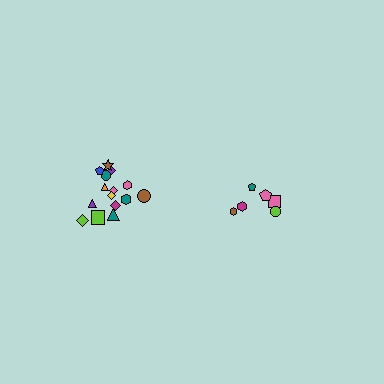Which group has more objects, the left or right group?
The left group.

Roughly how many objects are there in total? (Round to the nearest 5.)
Roughly 20 objects in total.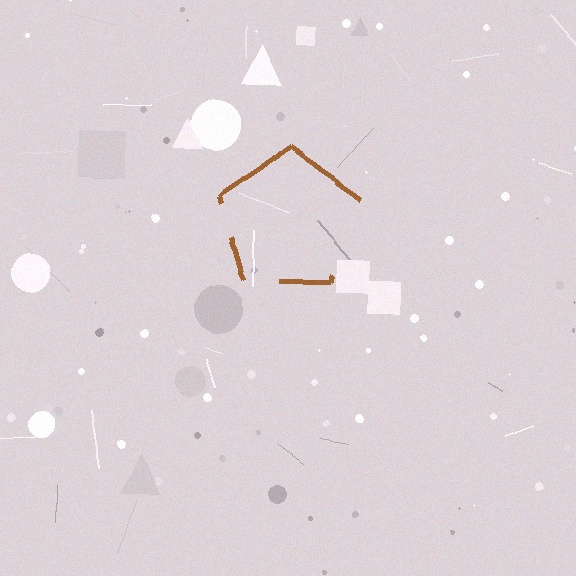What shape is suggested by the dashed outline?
The dashed outline suggests a pentagon.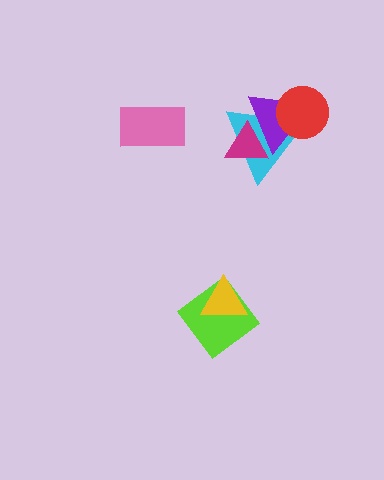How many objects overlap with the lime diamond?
1 object overlaps with the lime diamond.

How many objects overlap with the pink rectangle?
0 objects overlap with the pink rectangle.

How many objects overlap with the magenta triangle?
2 objects overlap with the magenta triangle.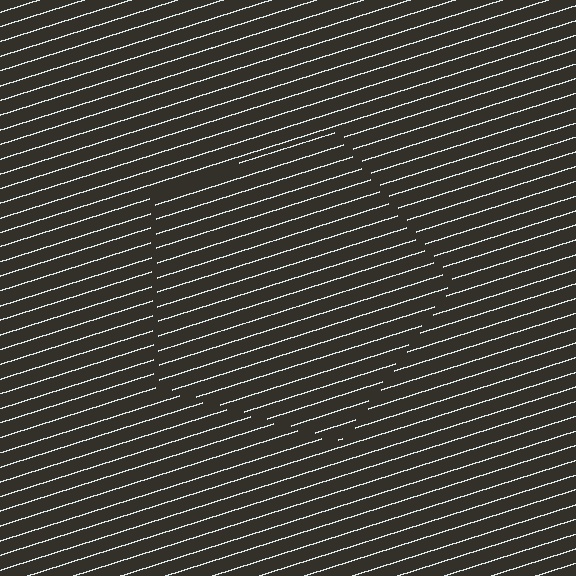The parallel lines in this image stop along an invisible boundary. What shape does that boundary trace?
An illusory pentagon. The interior of the shape contains the same grating, shifted by half a period — the contour is defined by the phase discontinuity where line-ends from the inner and outer gratings abut.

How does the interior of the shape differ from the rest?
The interior of the shape contains the same grating, shifted by half a period — the contour is defined by the phase discontinuity where line-ends from the inner and outer gratings abut.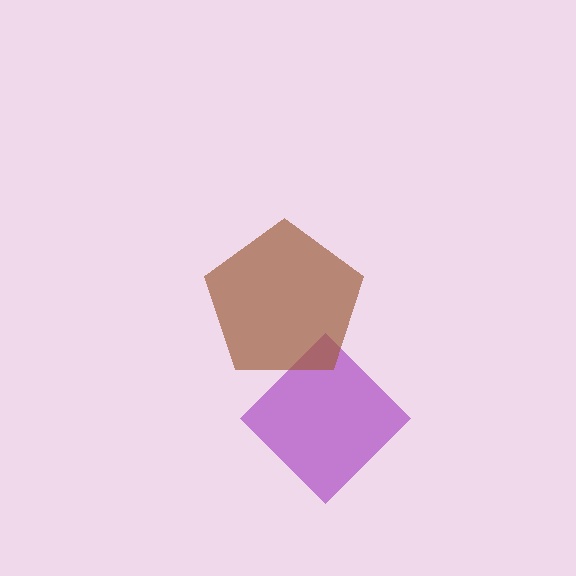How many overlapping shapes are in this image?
There are 2 overlapping shapes in the image.